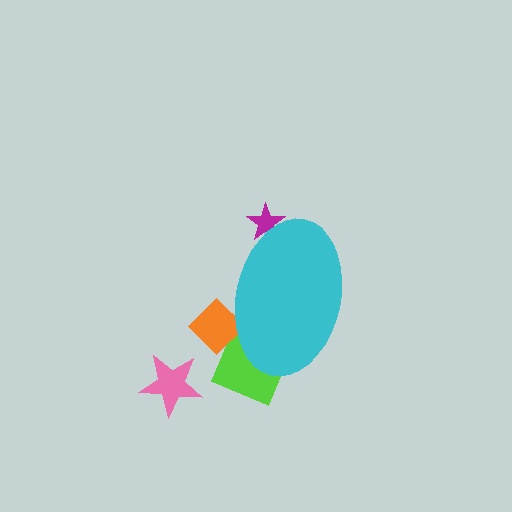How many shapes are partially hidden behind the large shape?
4 shapes are partially hidden.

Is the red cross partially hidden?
Yes, the red cross is partially hidden behind the cyan ellipse.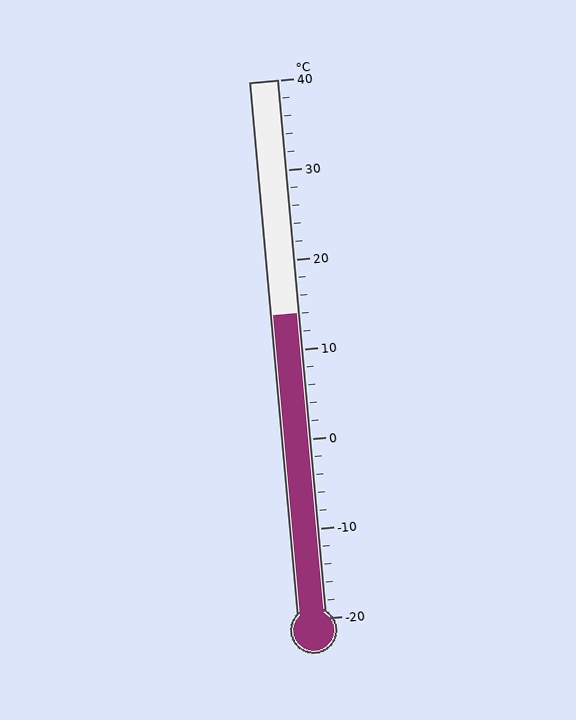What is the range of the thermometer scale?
The thermometer scale ranges from -20°C to 40°C.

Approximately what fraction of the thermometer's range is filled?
The thermometer is filled to approximately 55% of its range.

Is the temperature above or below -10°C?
The temperature is above -10°C.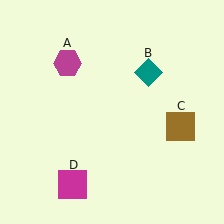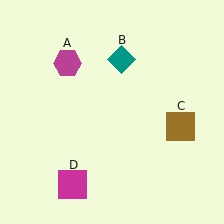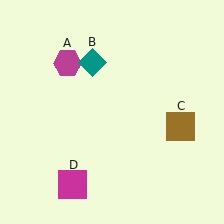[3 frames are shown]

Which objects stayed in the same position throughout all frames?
Magenta hexagon (object A) and brown square (object C) and magenta square (object D) remained stationary.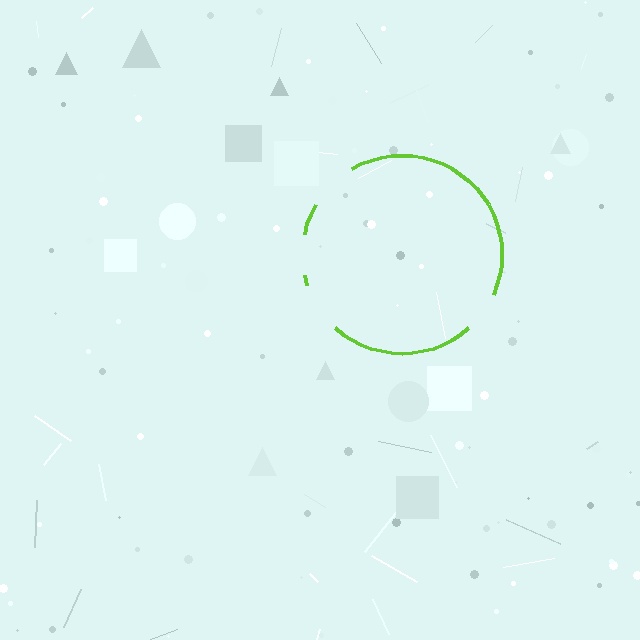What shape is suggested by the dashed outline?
The dashed outline suggests a circle.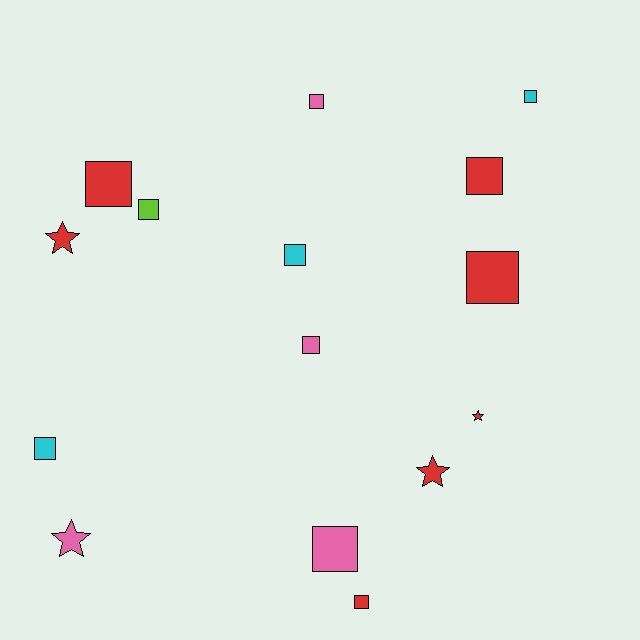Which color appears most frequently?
Red, with 7 objects.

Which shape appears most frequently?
Square, with 11 objects.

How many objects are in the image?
There are 15 objects.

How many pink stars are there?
There is 1 pink star.